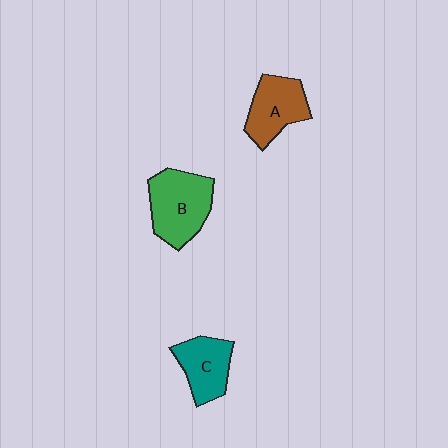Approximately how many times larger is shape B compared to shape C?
Approximately 1.4 times.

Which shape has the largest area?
Shape B (green).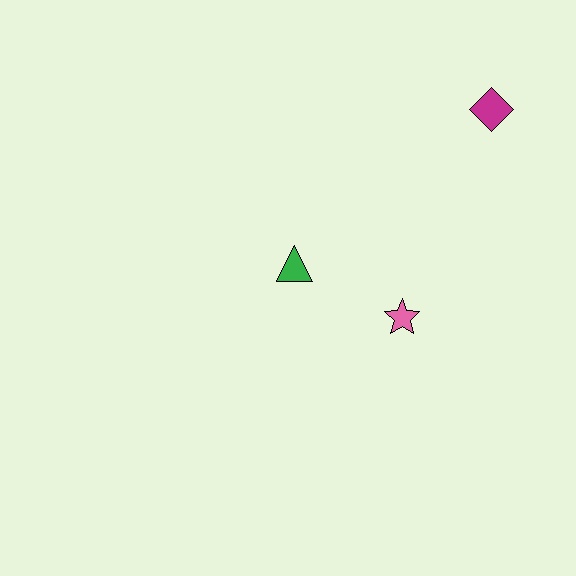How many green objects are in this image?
There is 1 green object.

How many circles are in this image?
There are no circles.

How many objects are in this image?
There are 3 objects.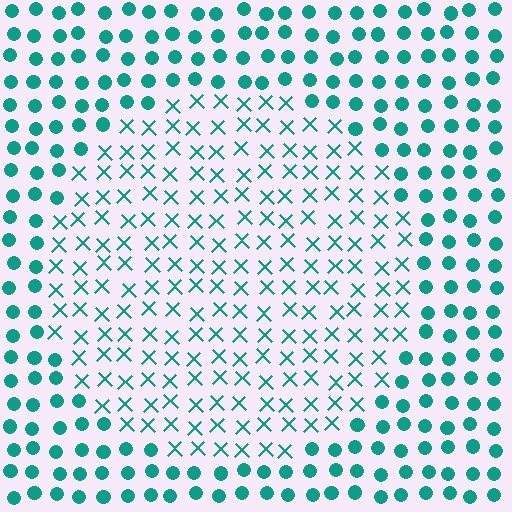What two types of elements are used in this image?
The image uses X marks inside the circle region and circles outside it.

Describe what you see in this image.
The image is filled with small teal elements arranged in a uniform grid. A circle-shaped region contains X marks, while the surrounding area contains circles. The boundary is defined purely by the change in element shape.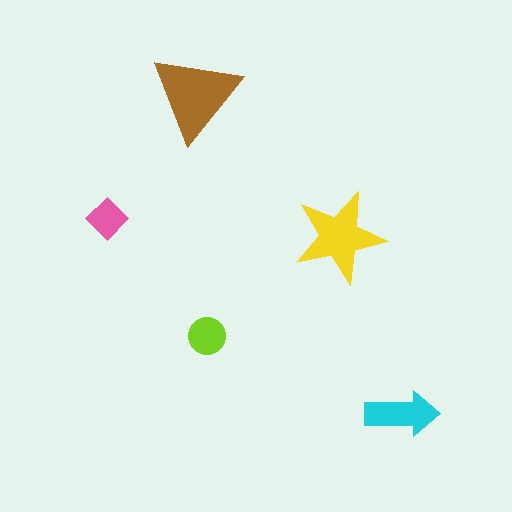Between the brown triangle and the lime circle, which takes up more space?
The brown triangle.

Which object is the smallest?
The pink diamond.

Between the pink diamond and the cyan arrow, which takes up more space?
The cyan arrow.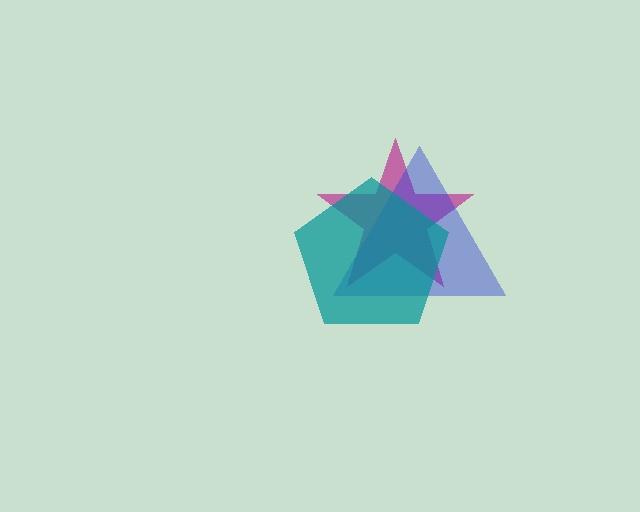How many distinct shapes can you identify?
There are 3 distinct shapes: a magenta star, a blue triangle, a teal pentagon.